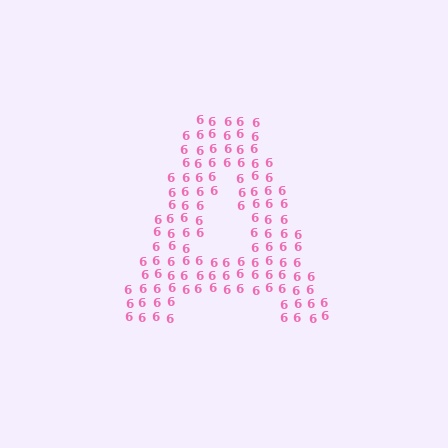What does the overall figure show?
The overall figure shows the letter A.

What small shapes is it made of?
It is made of small digit 6's.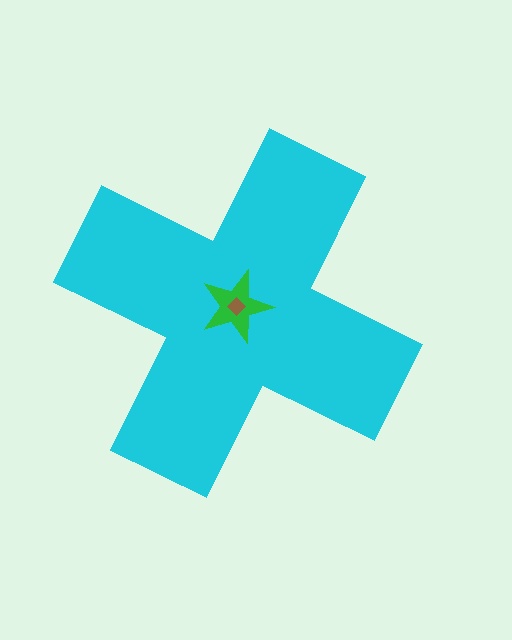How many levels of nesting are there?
3.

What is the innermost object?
The brown diamond.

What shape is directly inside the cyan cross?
The green star.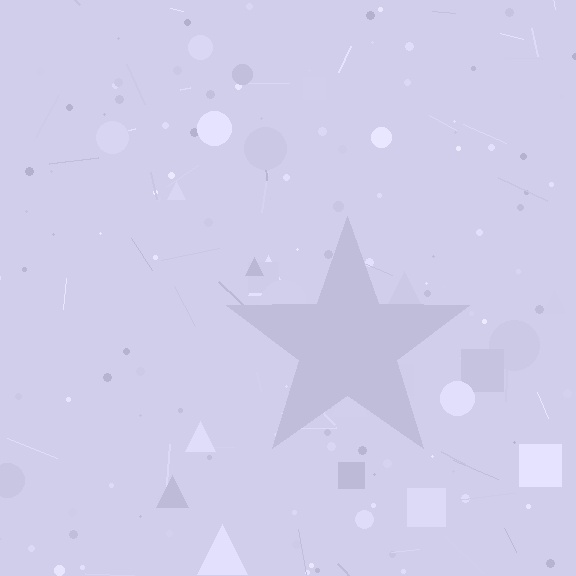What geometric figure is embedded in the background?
A star is embedded in the background.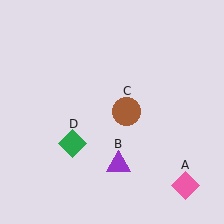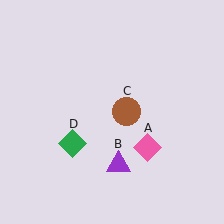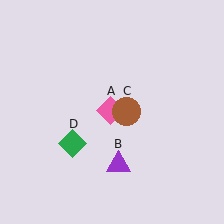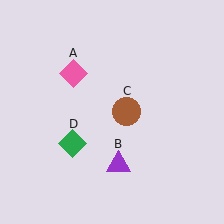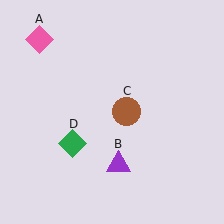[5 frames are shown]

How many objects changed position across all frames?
1 object changed position: pink diamond (object A).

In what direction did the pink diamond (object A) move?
The pink diamond (object A) moved up and to the left.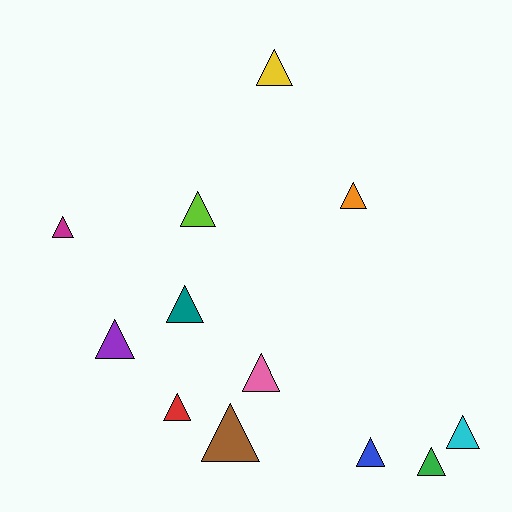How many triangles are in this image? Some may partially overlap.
There are 12 triangles.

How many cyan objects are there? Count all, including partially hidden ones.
There is 1 cyan object.